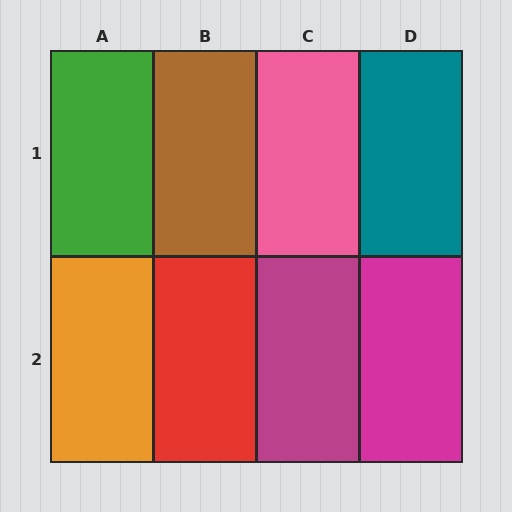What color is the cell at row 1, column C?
Pink.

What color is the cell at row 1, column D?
Teal.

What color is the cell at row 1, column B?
Brown.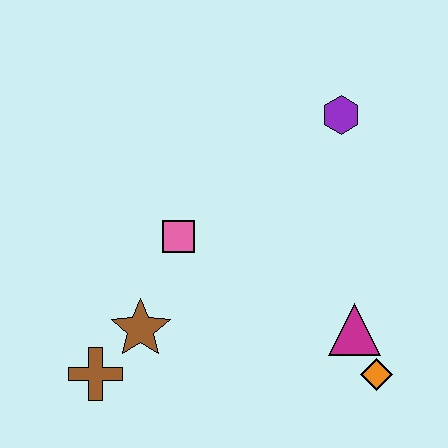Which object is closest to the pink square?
The brown star is closest to the pink square.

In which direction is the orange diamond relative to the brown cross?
The orange diamond is to the right of the brown cross.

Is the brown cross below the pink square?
Yes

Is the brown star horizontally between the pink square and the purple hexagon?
No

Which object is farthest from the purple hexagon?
The brown cross is farthest from the purple hexagon.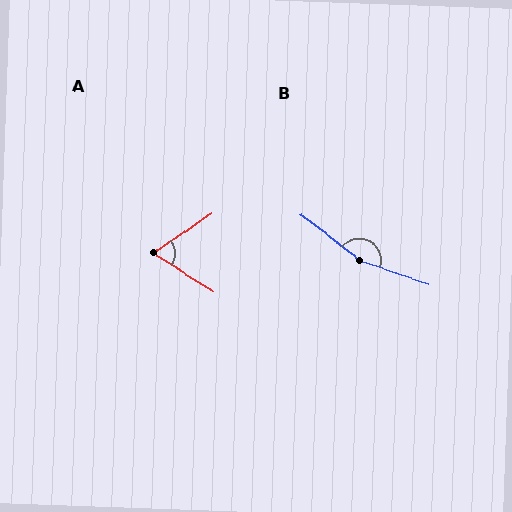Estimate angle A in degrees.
Approximately 67 degrees.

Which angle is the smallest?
A, at approximately 67 degrees.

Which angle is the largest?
B, at approximately 160 degrees.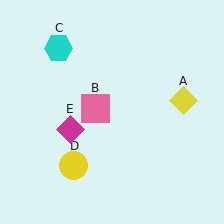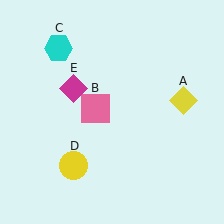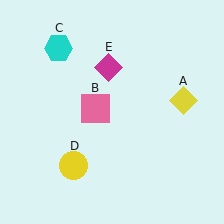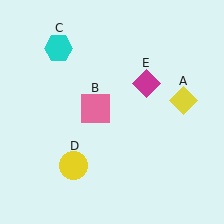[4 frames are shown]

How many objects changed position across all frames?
1 object changed position: magenta diamond (object E).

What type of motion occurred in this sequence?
The magenta diamond (object E) rotated clockwise around the center of the scene.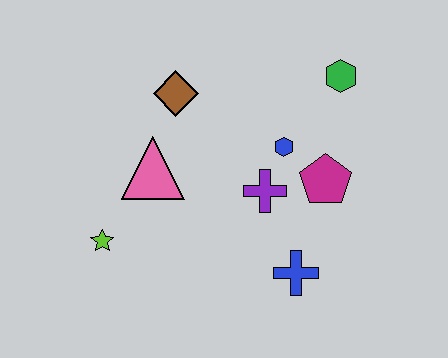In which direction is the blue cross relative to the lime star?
The blue cross is to the right of the lime star.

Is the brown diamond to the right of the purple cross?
No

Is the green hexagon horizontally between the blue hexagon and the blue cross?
No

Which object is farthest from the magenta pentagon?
The lime star is farthest from the magenta pentagon.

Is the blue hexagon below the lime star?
No